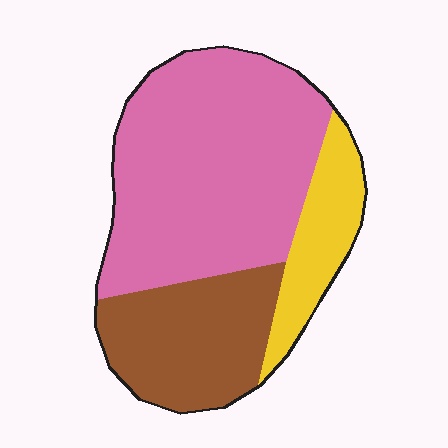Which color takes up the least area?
Yellow, at roughly 15%.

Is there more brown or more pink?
Pink.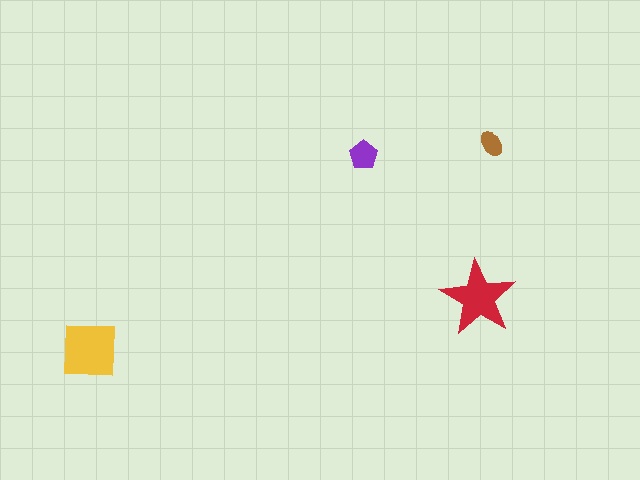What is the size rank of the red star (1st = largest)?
2nd.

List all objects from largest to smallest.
The yellow square, the red star, the purple pentagon, the brown ellipse.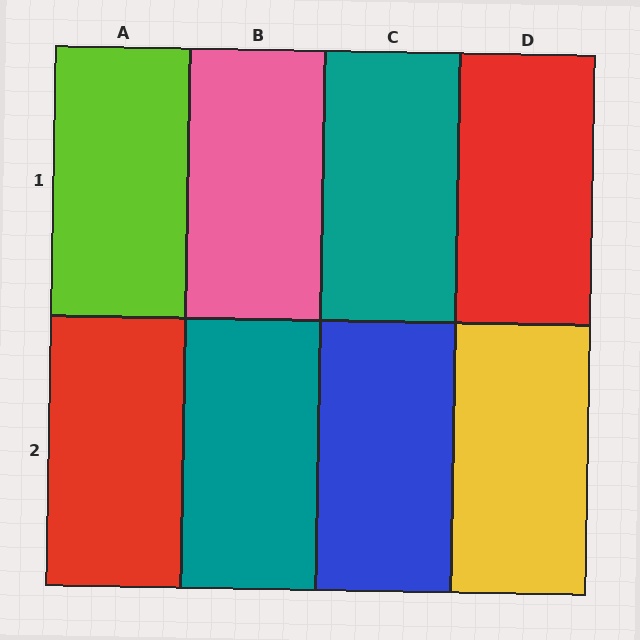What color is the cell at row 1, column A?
Lime.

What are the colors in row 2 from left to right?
Red, teal, blue, yellow.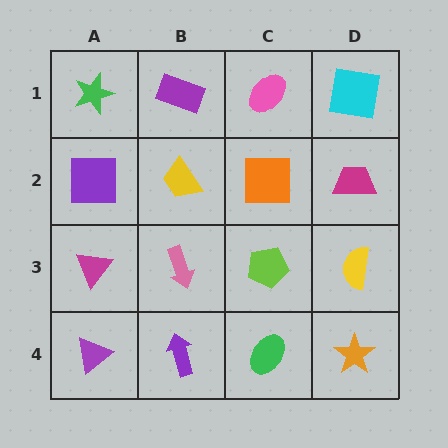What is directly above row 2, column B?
A purple rectangle.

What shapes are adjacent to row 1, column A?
A purple square (row 2, column A), a purple rectangle (row 1, column B).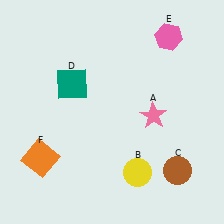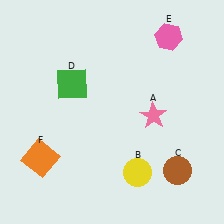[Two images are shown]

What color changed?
The square (D) changed from teal in Image 1 to green in Image 2.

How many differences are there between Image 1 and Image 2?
There is 1 difference between the two images.